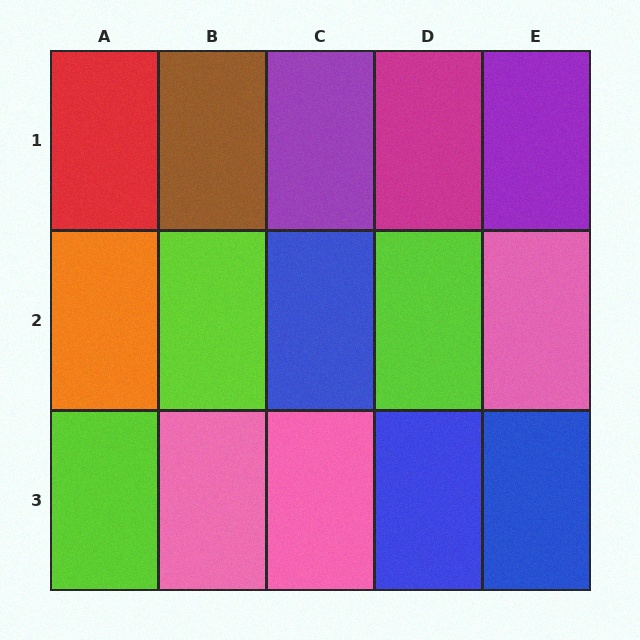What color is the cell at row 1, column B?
Brown.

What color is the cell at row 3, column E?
Blue.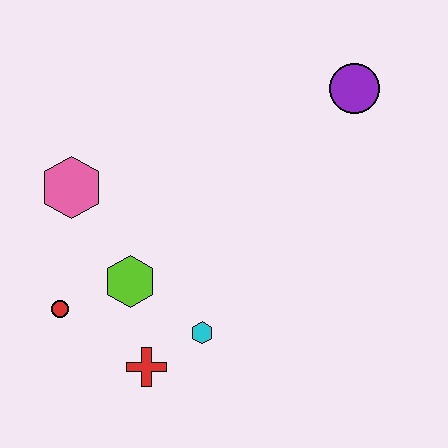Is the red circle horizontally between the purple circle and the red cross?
No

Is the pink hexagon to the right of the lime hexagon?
No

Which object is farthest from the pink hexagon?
The purple circle is farthest from the pink hexagon.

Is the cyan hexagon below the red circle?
Yes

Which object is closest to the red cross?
The cyan hexagon is closest to the red cross.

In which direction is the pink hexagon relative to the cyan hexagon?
The pink hexagon is above the cyan hexagon.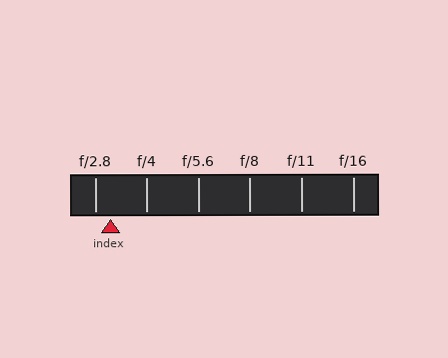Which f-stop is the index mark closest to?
The index mark is closest to f/2.8.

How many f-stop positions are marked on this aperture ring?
There are 6 f-stop positions marked.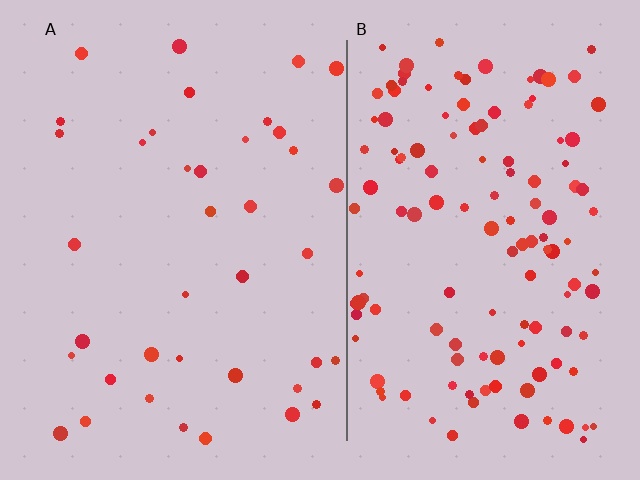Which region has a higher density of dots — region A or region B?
B (the right).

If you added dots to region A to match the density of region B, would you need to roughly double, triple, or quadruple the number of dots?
Approximately triple.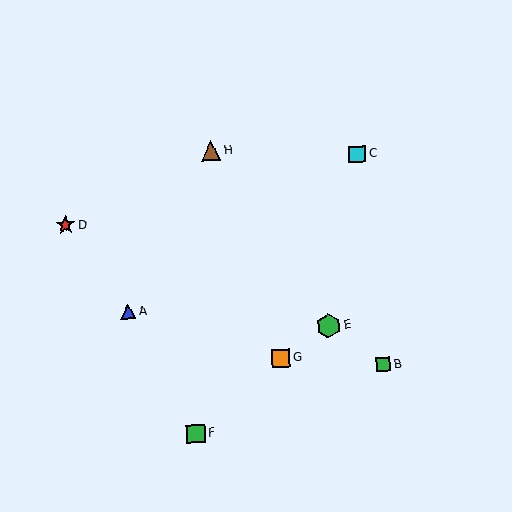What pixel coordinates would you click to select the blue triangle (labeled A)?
Click at (128, 312) to select the blue triangle A.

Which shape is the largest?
The green hexagon (labeled E) is the largest.